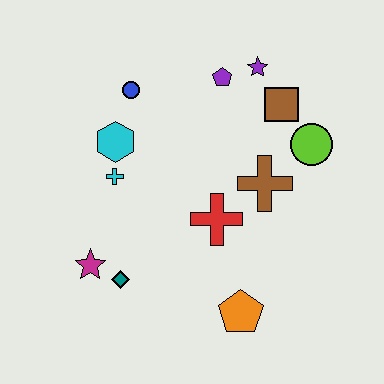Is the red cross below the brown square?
Yes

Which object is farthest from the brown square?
The magenta star is farthest from the brown square.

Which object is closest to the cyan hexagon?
The cyan cross is closest to the cyan hexagon.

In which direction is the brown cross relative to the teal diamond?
The brown cross is to the right of the teal diamond.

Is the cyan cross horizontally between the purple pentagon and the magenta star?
Yes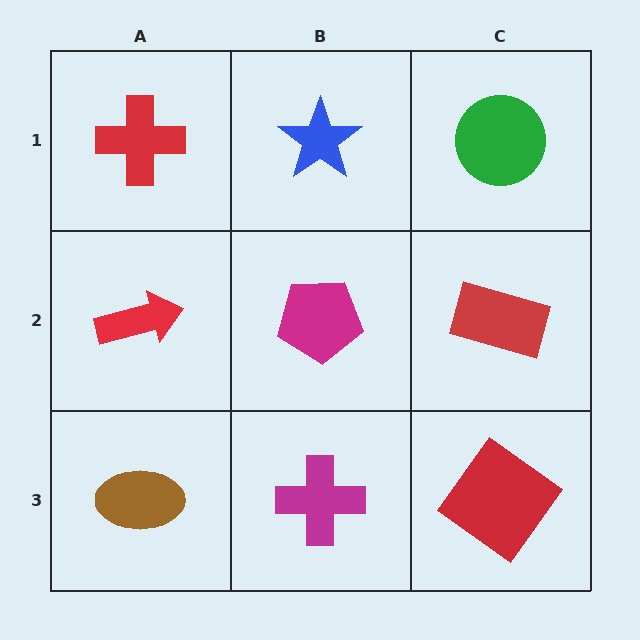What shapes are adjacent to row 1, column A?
A red arrow (row 2, column A), a blue star (row 1, column B).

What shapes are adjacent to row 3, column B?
A magenta pentagon (row 2, column B), a brown ellipse (row 3, column A), a red diamond (row 3, column C).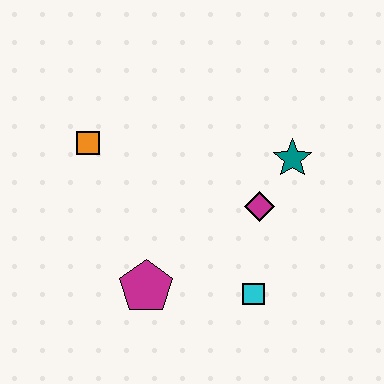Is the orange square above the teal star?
Yes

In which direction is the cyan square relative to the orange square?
The cyan square is to the right of the orange square.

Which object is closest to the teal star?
The magenta diamond is closest to the teal star.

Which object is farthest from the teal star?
The orange square is farthest from the teal star.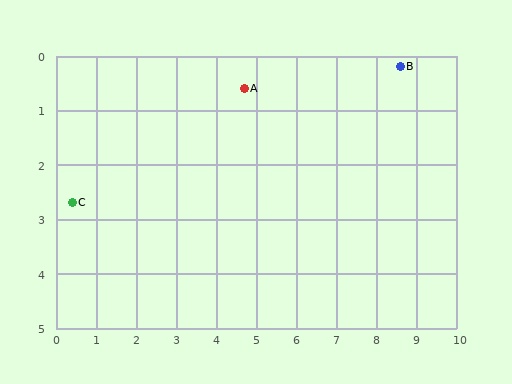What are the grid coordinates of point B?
Point B is at approximately (8.6, 0.2).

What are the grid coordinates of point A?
Point A is at approximately (4.7, 0.6).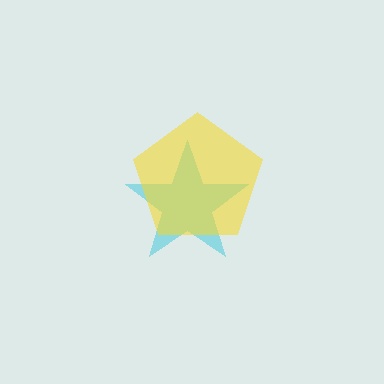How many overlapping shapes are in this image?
There are 2 overlapping shapes in the image.